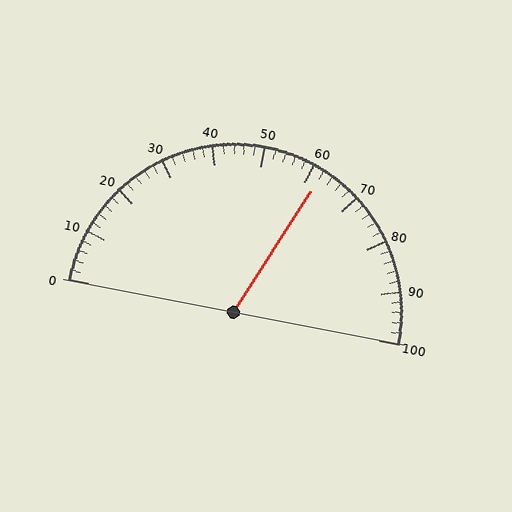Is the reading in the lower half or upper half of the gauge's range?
The reading is in the upper half of the range (0 to 100).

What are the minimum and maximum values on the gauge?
The gauge ranges from 0 to 100.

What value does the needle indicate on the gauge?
The needle indicates approximately 62.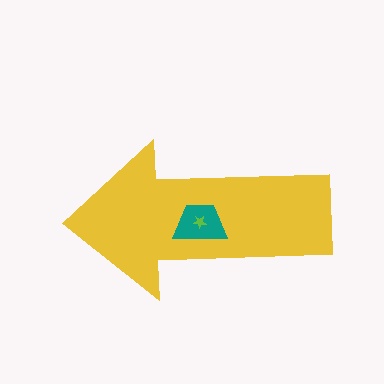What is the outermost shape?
The yellow arrow.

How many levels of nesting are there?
3.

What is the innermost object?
The lime star.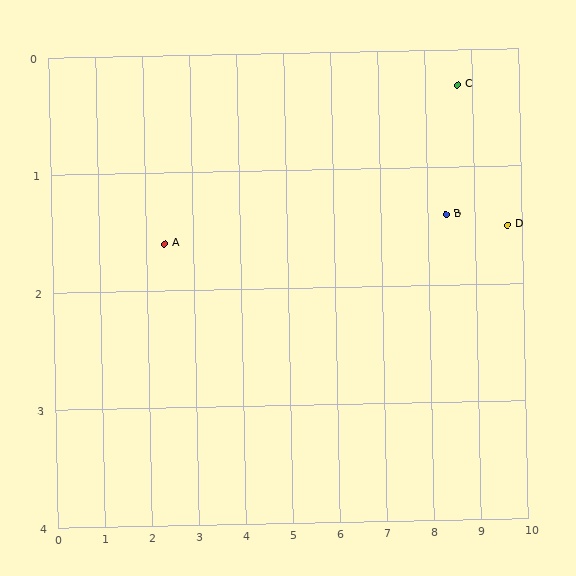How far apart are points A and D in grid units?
Points A and D are about 7.3 grid units apart.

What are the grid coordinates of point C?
Point C is at approximately (8.7, 0.3).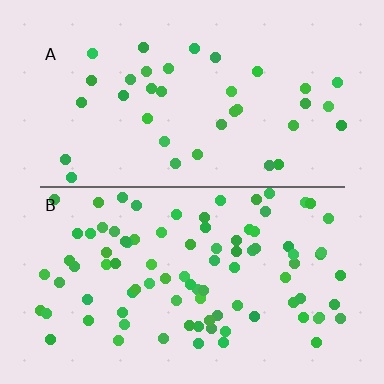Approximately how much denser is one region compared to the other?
Approximately 2.5× — region B over region A.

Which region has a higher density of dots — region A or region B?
B (the bottom).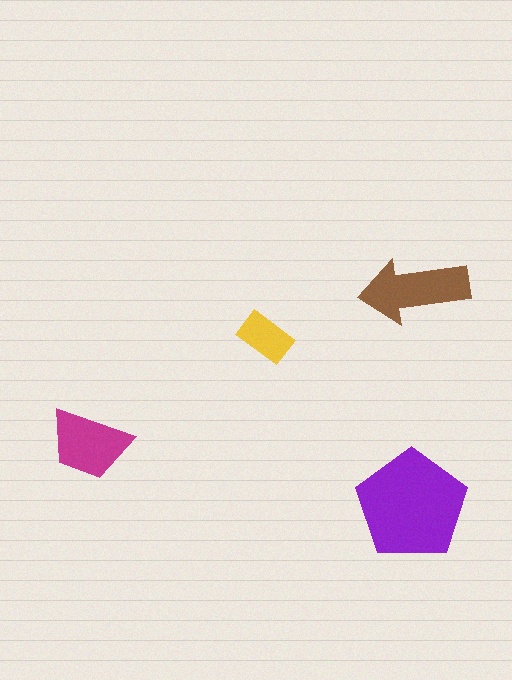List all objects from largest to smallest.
The purple pentagon, the brown arrow, the magenta trapezoid, the yellow rectangle.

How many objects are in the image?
There are 4 objects in the image.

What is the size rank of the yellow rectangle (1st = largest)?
4th.